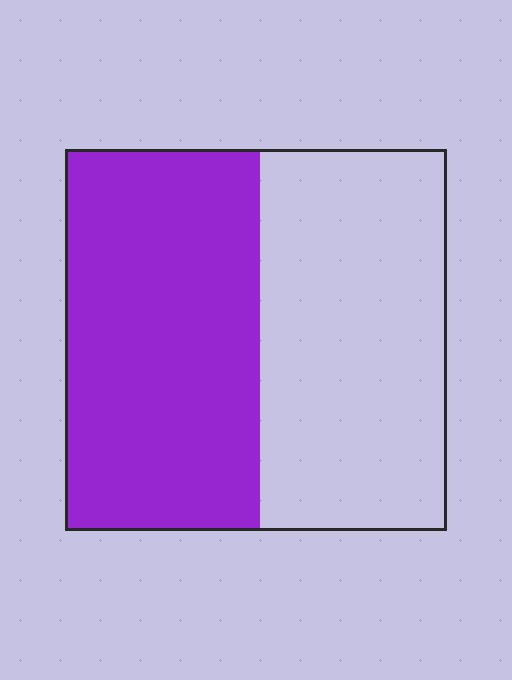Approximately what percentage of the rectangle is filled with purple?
Approximately 50%.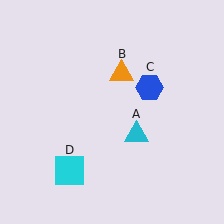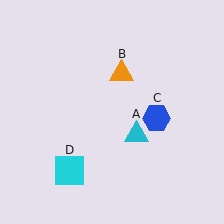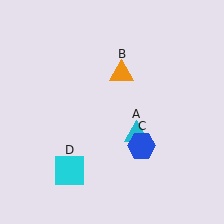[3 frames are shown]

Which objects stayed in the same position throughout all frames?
Cyan triangle (object A) and orange triangle (object B) and cyan square (object D) remained stationary.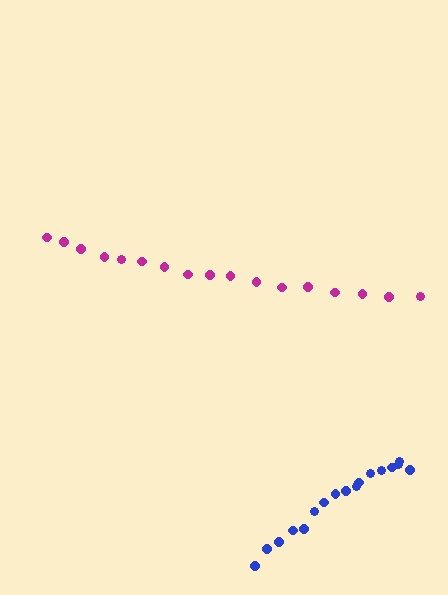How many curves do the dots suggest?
There are 2 distinct paths.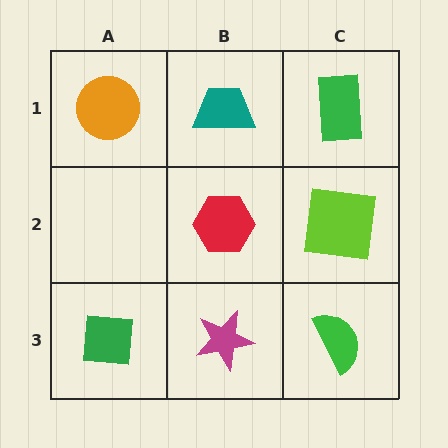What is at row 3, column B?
A magenta star.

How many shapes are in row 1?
3 shapes.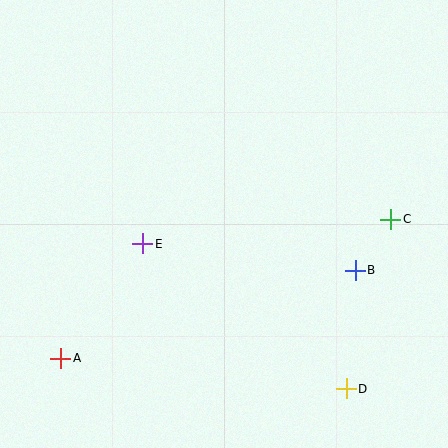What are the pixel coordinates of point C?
Point C is at (391, 219).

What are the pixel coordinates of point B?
Point B is at (355, 270).